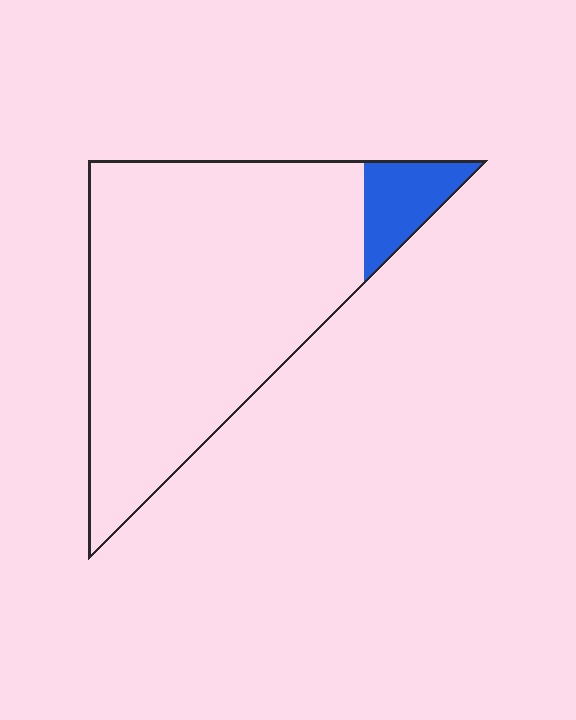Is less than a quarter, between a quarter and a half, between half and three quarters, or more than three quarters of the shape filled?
Less than a quarter.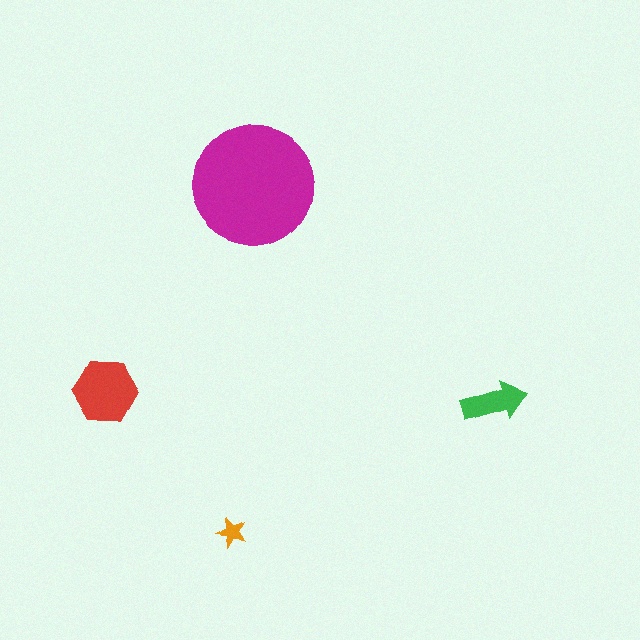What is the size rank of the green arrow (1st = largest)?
3rd.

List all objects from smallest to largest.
The orange star, the green arrow, the red hexagon, the magenta circle.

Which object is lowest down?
The orange star is bottommost.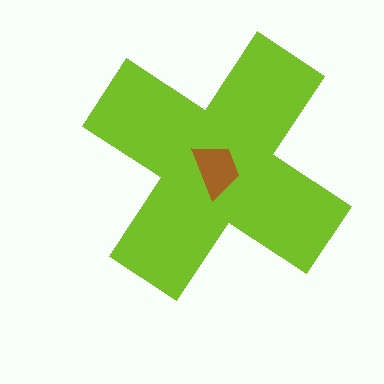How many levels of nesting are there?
2.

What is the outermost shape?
The lime cross.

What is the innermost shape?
The brown trapezoid.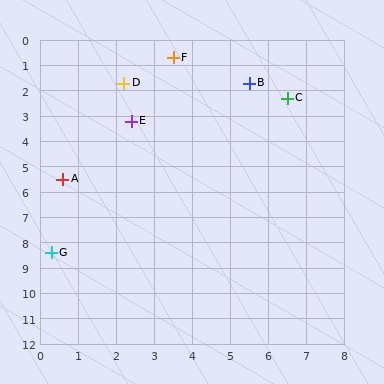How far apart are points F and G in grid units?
Points F and G are about 8.3 grid units apart.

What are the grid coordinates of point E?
Point E is at approximately (2.4, 3.2).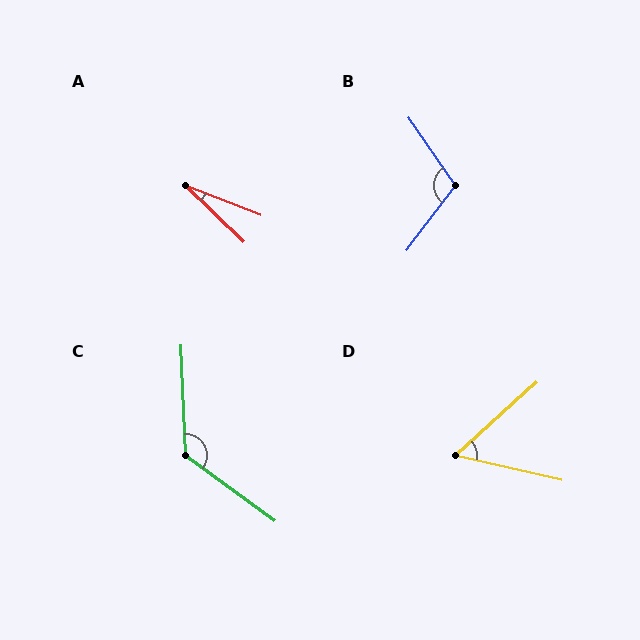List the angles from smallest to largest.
A (23°), D (55°), B (109°), C (129°).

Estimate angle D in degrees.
Approximately 55 degrees.